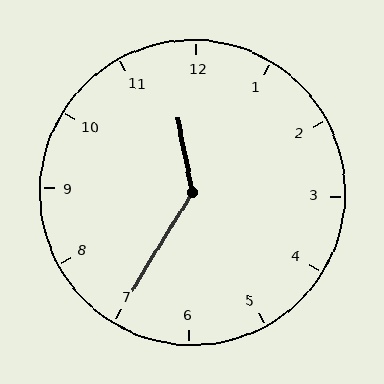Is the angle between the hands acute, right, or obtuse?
It is obtuse.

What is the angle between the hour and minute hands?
Approximately 138 degrees.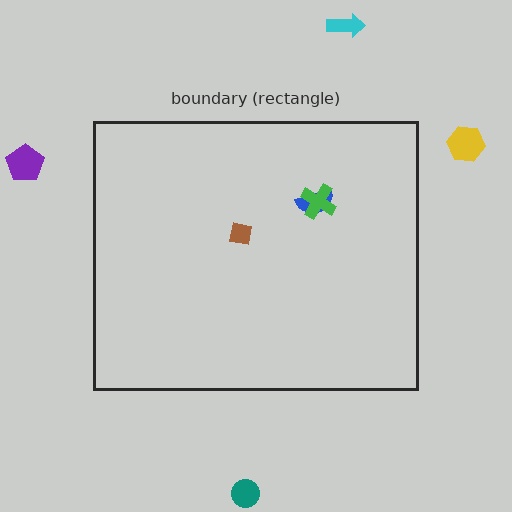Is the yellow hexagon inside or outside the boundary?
Outside.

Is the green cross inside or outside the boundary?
Inside.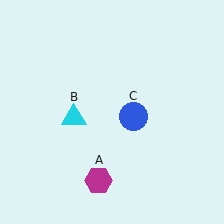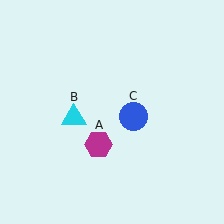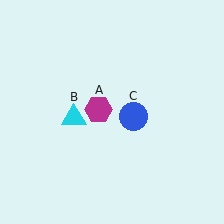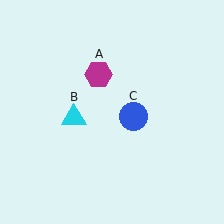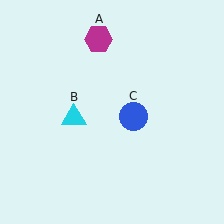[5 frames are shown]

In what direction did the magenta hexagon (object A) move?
The magenta hexagon (object A) moved up.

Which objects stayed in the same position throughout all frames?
Cyan triangle (object B) and blue circle (object C) remained stationary.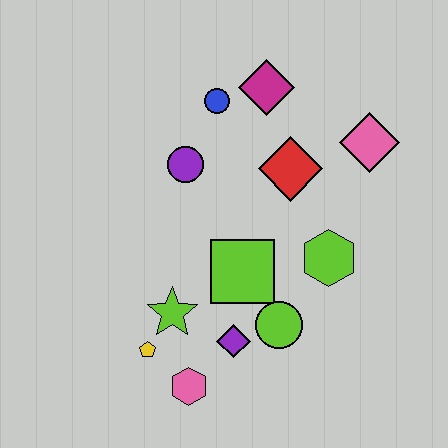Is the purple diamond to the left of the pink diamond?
Yes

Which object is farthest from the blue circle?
The pink hexagon is farthest from the blue circle.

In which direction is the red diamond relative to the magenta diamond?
The red diamond is below the magenta diamond.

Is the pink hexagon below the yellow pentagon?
Yes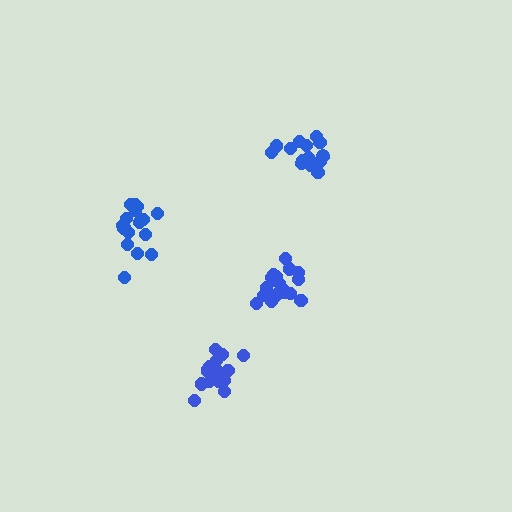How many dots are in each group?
Group 1: 17 dots, Group 2: 18 dots, Group 3: 16 dots, Group 4: 18 dots (69 total).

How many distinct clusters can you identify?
There are 4 distinct clusters.